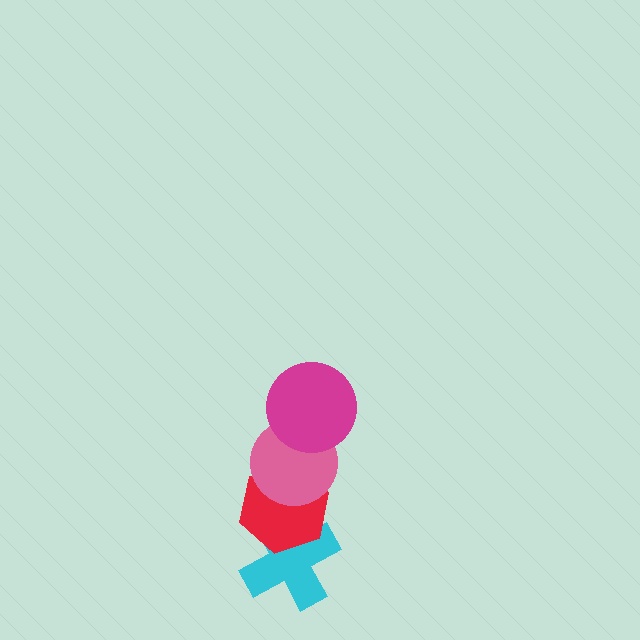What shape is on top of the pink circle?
The magenta circle is on top of the pink circle.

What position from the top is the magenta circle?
The magenta circle is 1st from the top.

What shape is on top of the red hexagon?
The pink circle is on top of the red hexagon.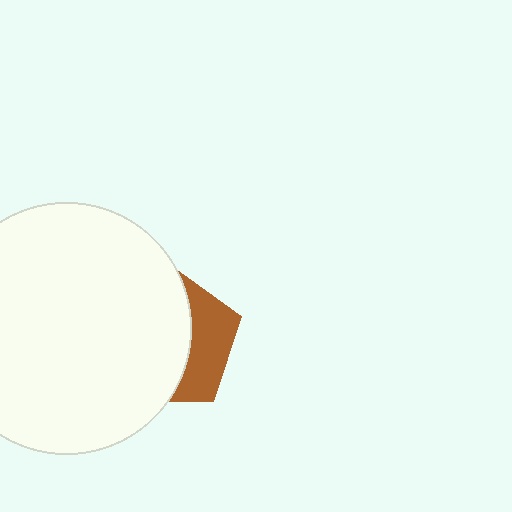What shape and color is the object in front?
The object in front is a white circle.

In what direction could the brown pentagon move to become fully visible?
The brown pentagon could move right. That would shift it out from behind the white circle entirely.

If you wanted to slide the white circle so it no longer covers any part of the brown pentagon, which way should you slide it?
Slide it left — that is the most direct way to separate the two shapes.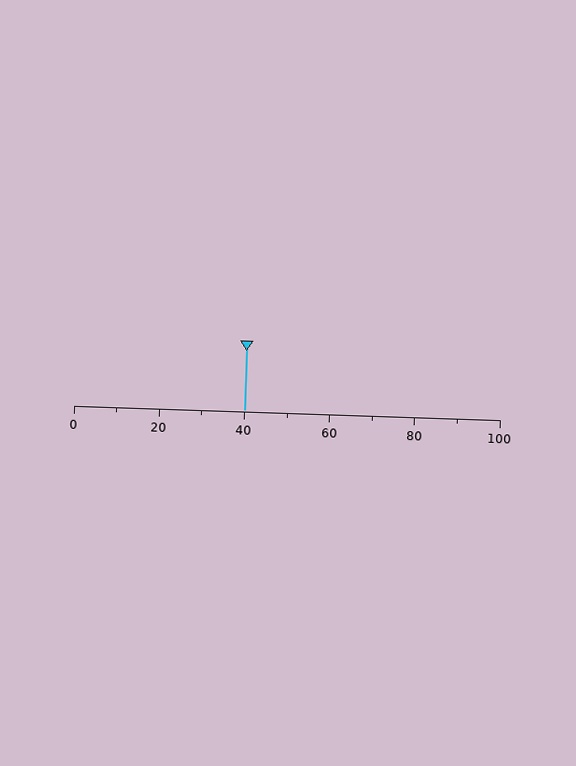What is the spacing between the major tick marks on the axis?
The major ticks are spaced 20 apart.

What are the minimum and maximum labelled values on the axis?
The axis runs from 0 to 100.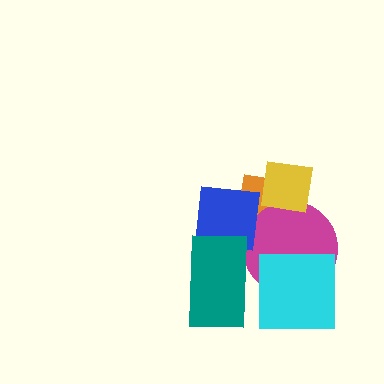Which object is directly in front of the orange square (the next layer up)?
The magenta circle is directly in front of the orange square.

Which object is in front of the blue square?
The teal rectangle is in front of the blue square.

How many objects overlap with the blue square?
3 objects overlap with the blue square.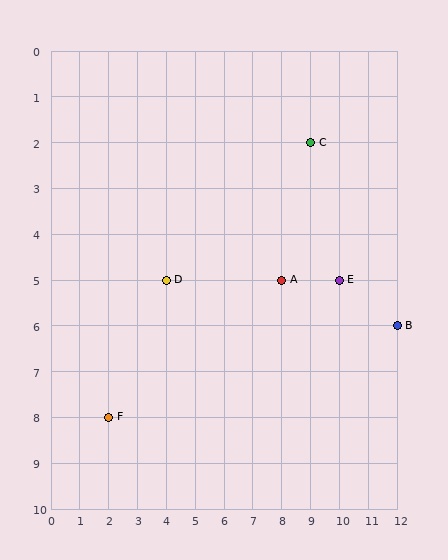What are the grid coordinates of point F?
Point F is at grid coordinates (2, 8).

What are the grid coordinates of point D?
Point D is at grid coordinates (4, 5).